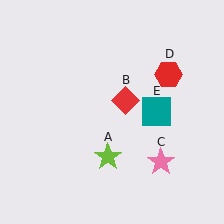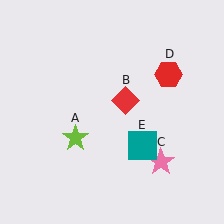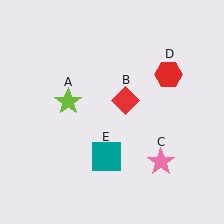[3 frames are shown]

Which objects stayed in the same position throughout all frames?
Red diamond (object B) and pink star (object C) and red hexagon (object D) remained stationary.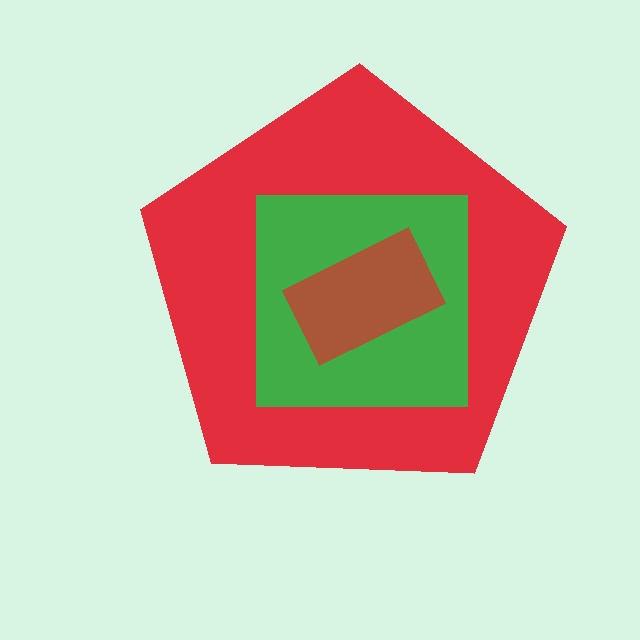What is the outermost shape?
The red pentagon.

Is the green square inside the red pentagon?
Yes.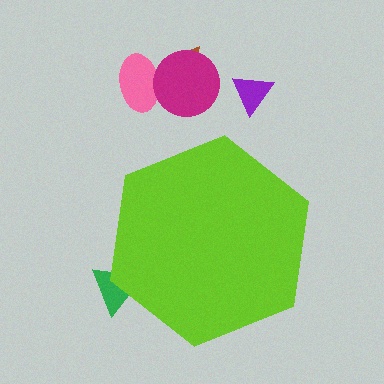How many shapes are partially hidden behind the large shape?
1 shape is partially hidden.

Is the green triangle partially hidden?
Yes, the green triangle is partially hidden behind the lime hexagon.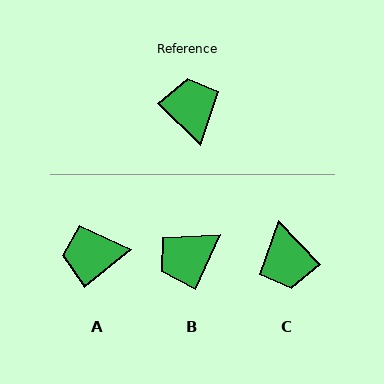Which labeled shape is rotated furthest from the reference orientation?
C, about 179 degrees away.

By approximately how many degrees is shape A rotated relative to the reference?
Approximately 84 degrees counter-clockwise.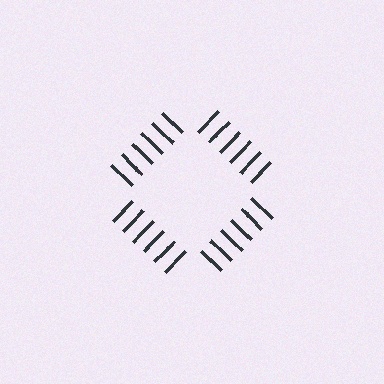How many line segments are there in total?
24 — 6 along each of the 4 edges.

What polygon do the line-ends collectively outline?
An illusory square — the line segments terminate on its edges but no continuous stroke is drawn.